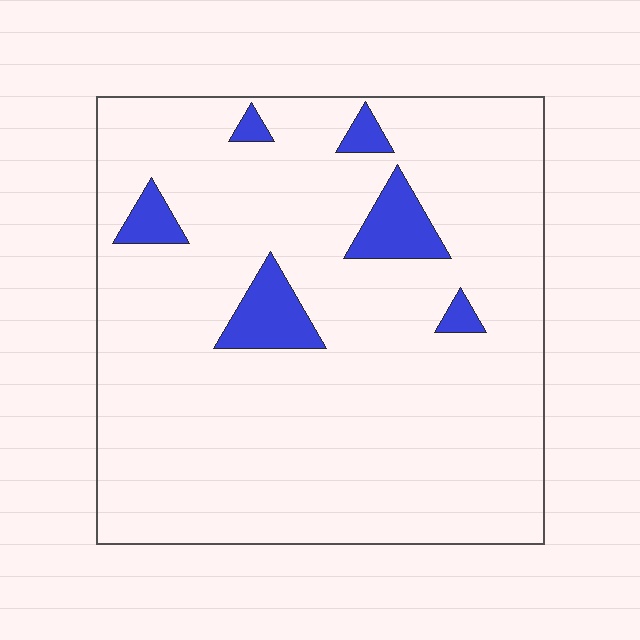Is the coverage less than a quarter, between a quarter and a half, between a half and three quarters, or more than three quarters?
Less than a quarter.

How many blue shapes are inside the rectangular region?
6.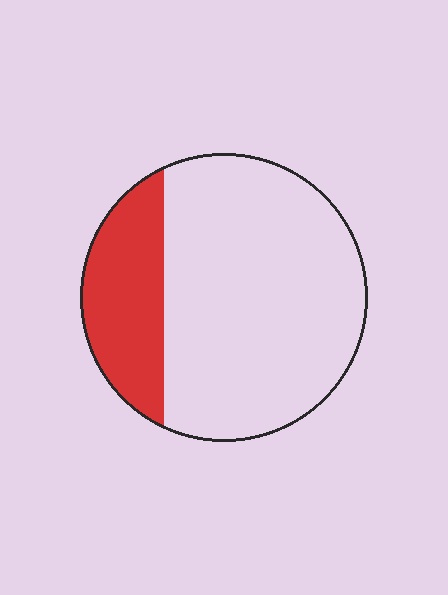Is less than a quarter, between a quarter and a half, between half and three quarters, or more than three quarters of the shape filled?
Less than a quarter.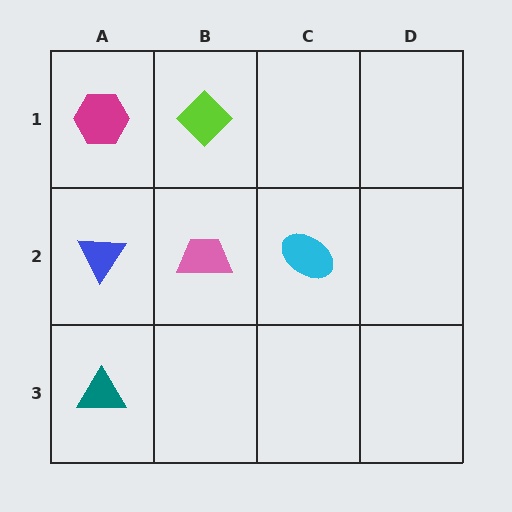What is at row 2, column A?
A blue triangle.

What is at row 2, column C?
A cyan ellipse.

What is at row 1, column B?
A lime diamond.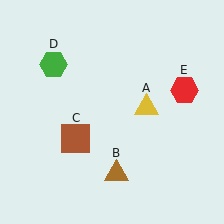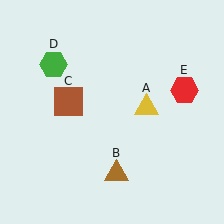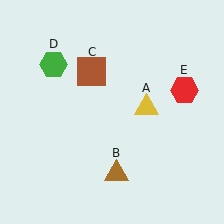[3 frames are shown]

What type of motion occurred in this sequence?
The brown square (object C) rotated clockwise around the center of the scene.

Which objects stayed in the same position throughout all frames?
Yellow triangle (object A) and brown triangle (object B) and green hexagon (object D) and red hexagon (object E) remained stationary.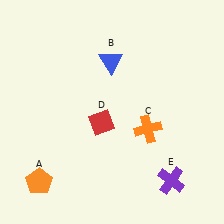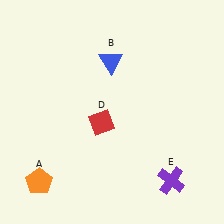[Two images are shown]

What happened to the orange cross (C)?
The orange cross (C) was removed in Image 2. It was in the bottom-right area of Image 1.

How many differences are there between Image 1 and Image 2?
There is 1 difference between the two images.